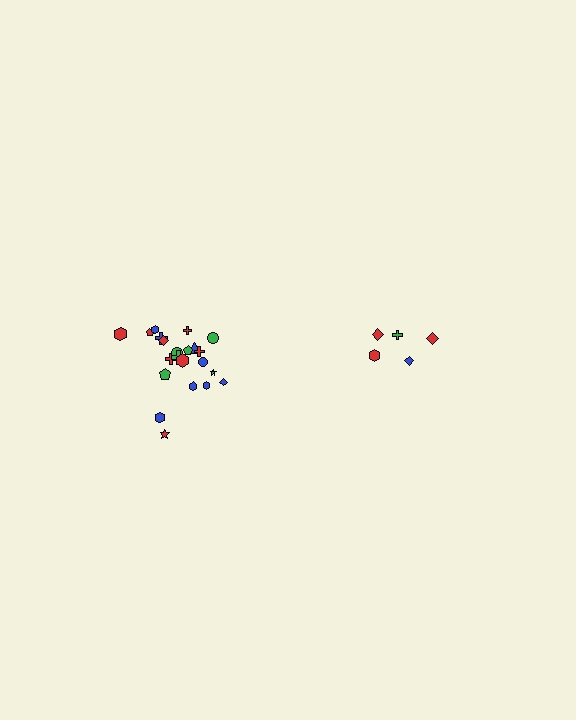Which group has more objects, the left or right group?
The left group.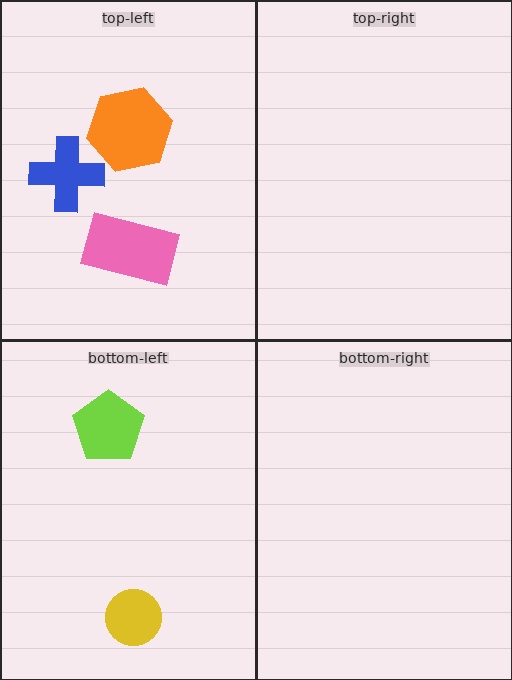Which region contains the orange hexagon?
The top-left region.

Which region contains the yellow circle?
The bottom-left region.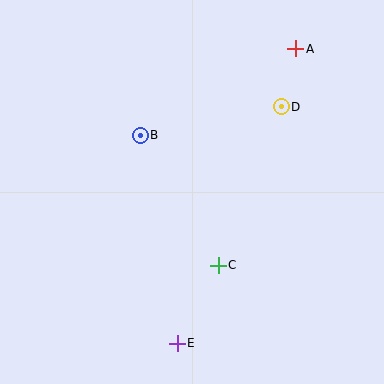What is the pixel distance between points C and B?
The distance between C and B is 152 pixels.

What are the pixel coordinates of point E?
Point E is at (177, 343).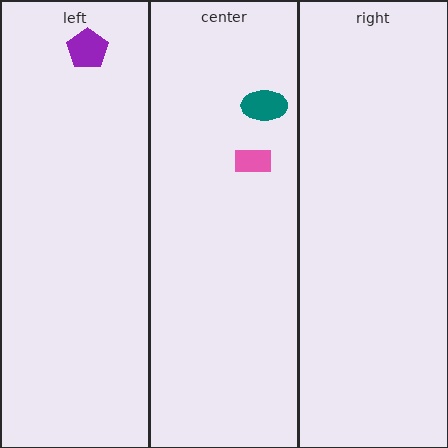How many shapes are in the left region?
1.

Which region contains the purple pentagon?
The left region.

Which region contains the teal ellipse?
The center region.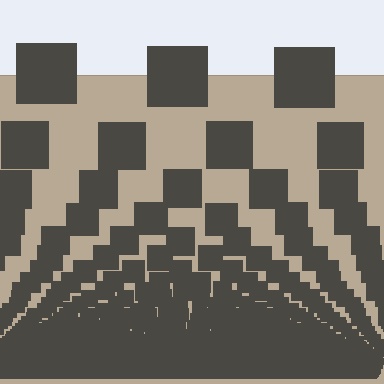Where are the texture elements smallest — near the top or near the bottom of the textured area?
Near the bottom.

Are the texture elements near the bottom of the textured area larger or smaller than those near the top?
Smaller. The gradient is inverted — elements near the bottom are smaller and denser.